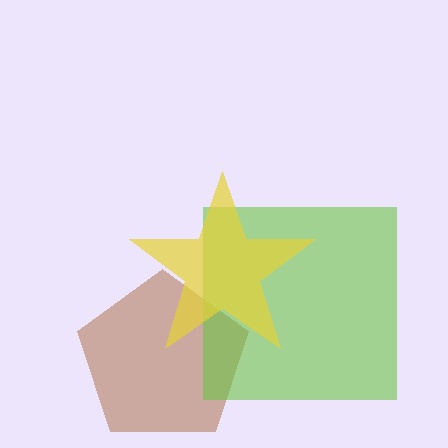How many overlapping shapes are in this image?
There are 3 overlapping shapes in the image.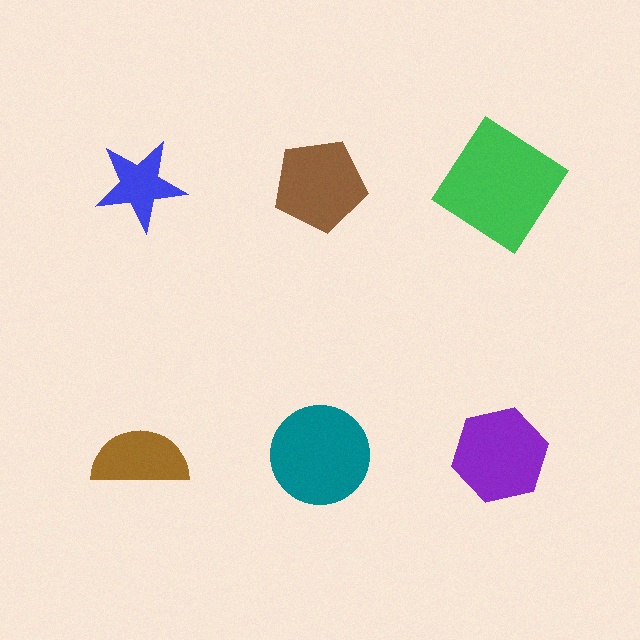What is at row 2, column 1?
A brown semicircle.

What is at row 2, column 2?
A teal circle.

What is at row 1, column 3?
A green diamond.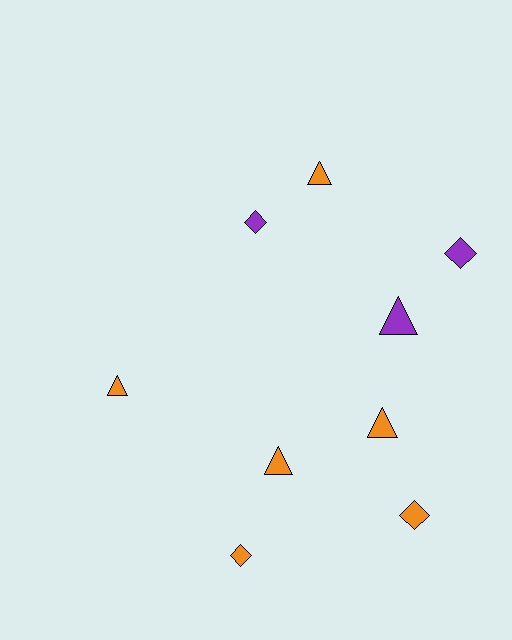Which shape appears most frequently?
Triangle, with 5 objects.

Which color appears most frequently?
Orange, with 6 objects.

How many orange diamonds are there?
There are 2 orange diamonds.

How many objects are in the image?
There are 9 objects.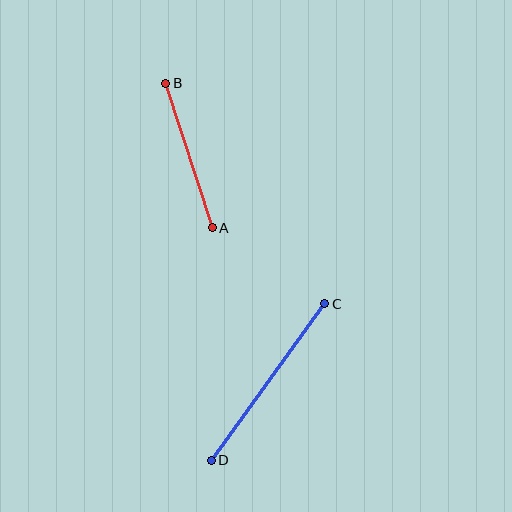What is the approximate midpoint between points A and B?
The midpoint is at approximately (189, 155) pixels.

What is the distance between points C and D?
The distance is approximately 193 pixels.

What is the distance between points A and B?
The distance is approximately 152 pixels.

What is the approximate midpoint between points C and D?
The midpoint is at approximately (268, 382) pixels.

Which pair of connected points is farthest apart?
Points C and D are farthest apart.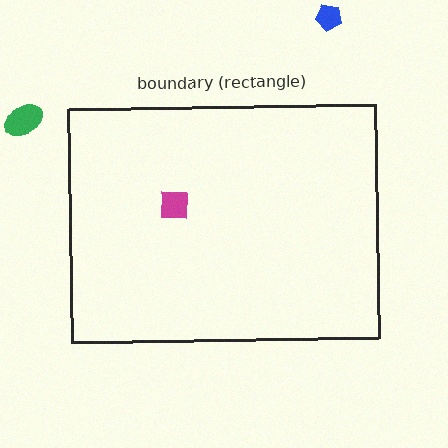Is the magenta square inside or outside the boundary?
Inside.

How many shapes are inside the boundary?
1 inside, 2 outside.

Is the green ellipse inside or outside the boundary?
Outside.